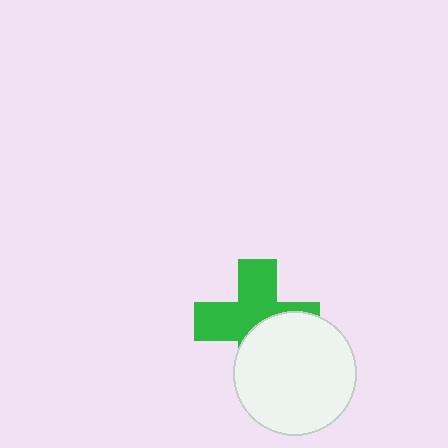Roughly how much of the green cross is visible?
About half of it is visible (roughly 58%).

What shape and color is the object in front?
The object in front is a white circle.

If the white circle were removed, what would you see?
You would see the complete green cross.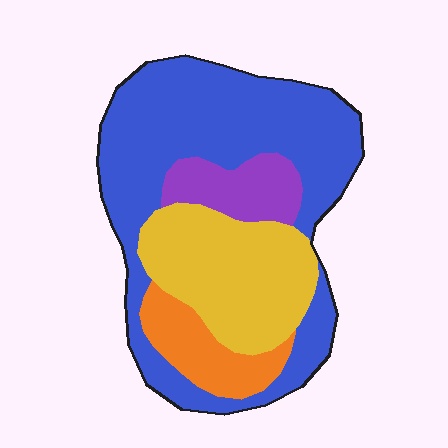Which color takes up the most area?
Blue, at roughly 55%.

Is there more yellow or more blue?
Blue.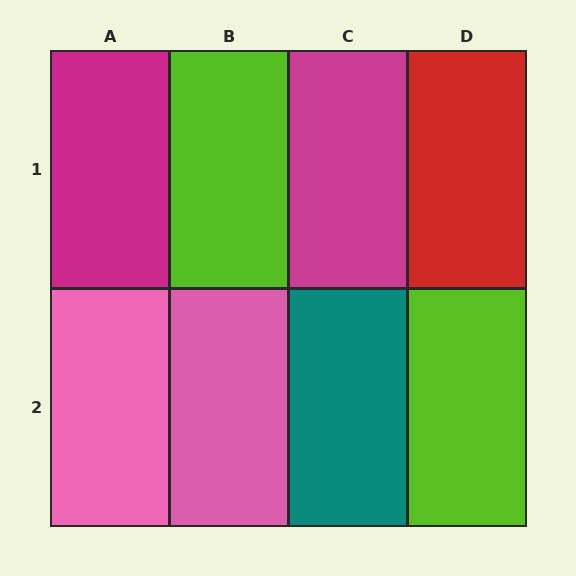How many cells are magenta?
2 cells are magenta.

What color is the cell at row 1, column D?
Red.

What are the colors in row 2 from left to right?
Pink, pink, teal, lime.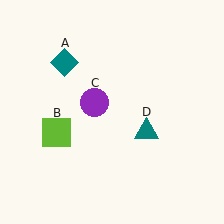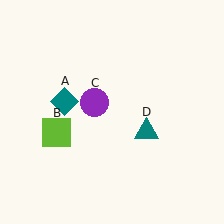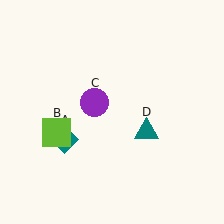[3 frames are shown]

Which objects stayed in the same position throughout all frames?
Lime square (object B) and purple circle (object C) and teal triangle (object D) remained stationary.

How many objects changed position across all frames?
1 object changed position: teal diamond (object A).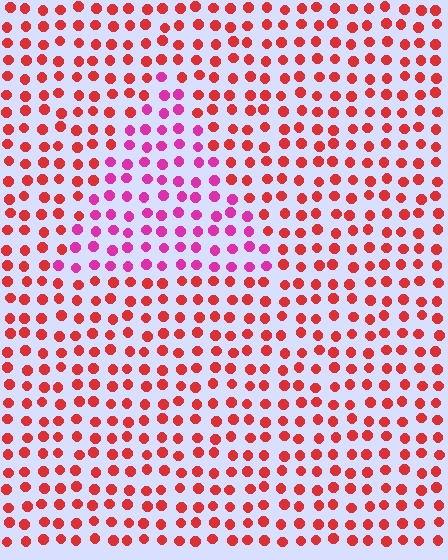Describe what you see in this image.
The image is filled with small red elements in a uniform arrangement. A triangle-shaped region is visible where the elements are tinted to a slightly different hue, forming a subtle color boundary.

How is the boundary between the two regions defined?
The boundary is defined purely by a slight shift in hue (about 42 degrees). Spacing, size, and orientation are identical on both sides.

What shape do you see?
I see a triangle.